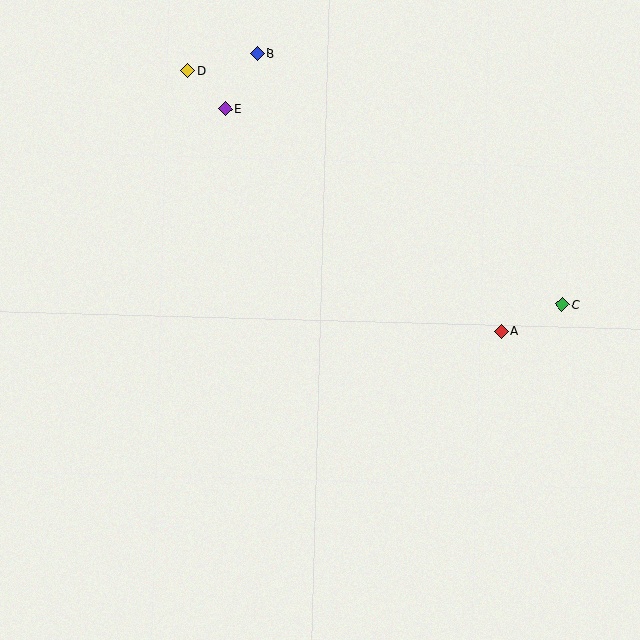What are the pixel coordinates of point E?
Point E is at (225, 109).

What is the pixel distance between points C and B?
The distance between C and B is 395 pixels.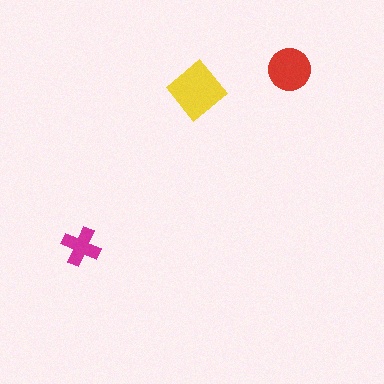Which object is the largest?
The yellow diamond.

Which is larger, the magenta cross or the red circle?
The red circle.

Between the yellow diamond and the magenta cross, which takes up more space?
The yellow diamond.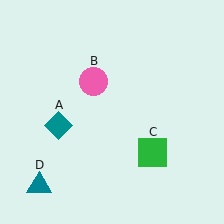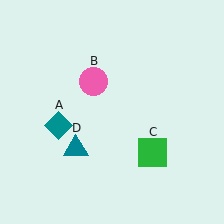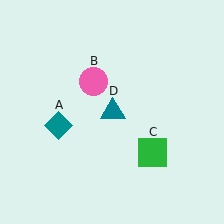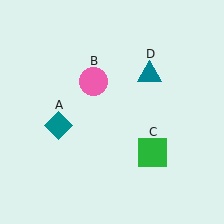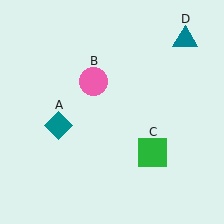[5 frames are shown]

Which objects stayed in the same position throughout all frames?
Teal diamond (object A) and pink circle (object B) and green square (object C) remained stationary.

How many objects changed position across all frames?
1 object changed position: teal triangle (object D).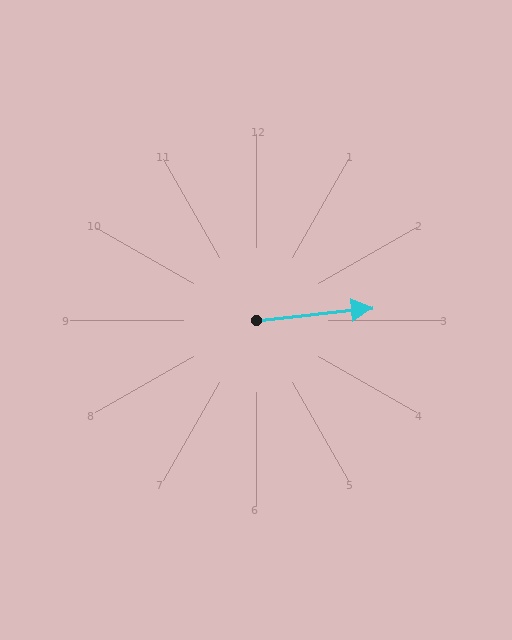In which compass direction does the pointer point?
East.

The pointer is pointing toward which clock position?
Roughly 3 o'clock.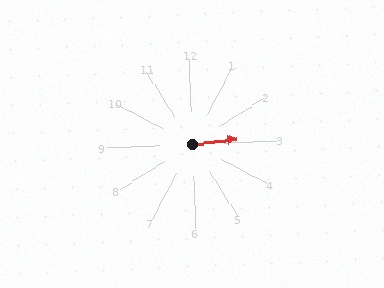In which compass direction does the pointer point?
East.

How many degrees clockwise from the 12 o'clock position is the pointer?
Approximately 86 degrees.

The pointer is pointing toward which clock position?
Roughly 3 o'clock.